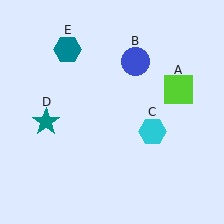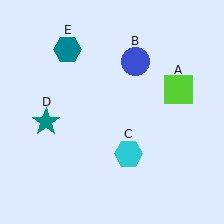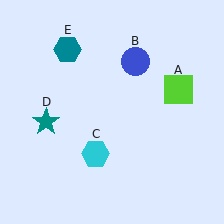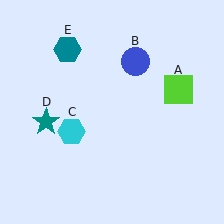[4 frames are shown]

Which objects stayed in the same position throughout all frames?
Lime square (object A) and blue circle (object B) and teal star (object D) and teal hexagon (object E) remained stationary.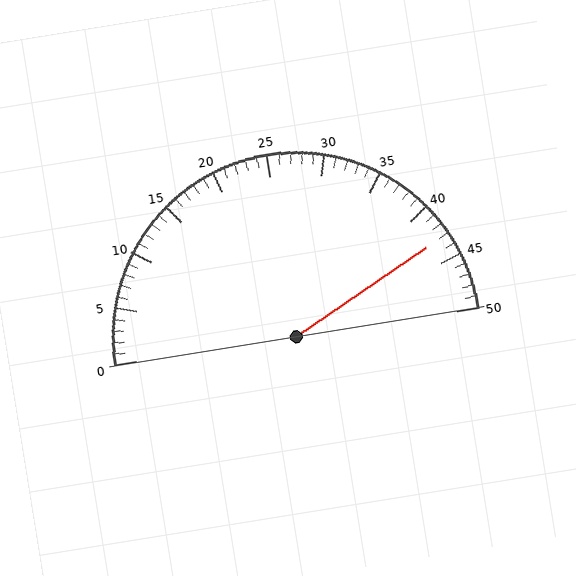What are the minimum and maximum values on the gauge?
The gauge ranges from 0 to 50.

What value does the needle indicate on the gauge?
The needle indicates approximately 43.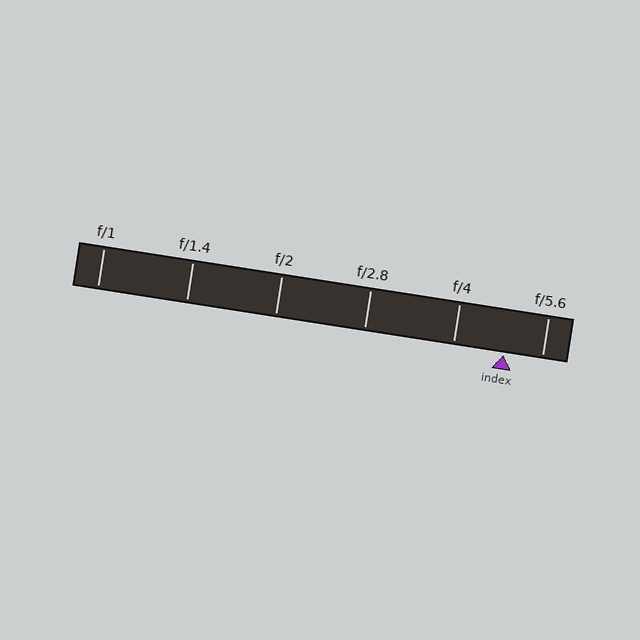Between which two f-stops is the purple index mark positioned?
The index mark is between f/4 and f/5.6.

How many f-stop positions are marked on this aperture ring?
There are 6 f-stop positions marked.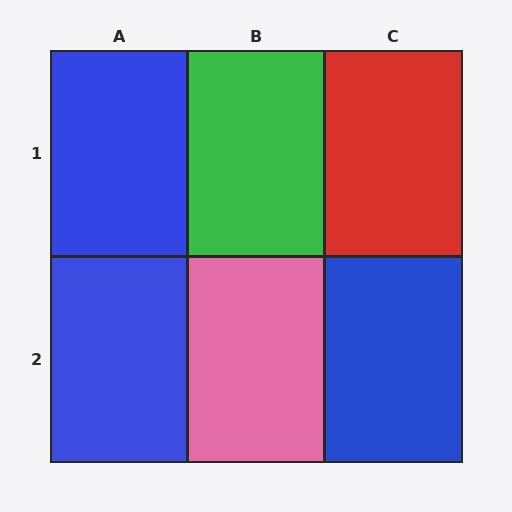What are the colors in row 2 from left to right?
Blue, pink, blue.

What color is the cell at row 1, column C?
Red.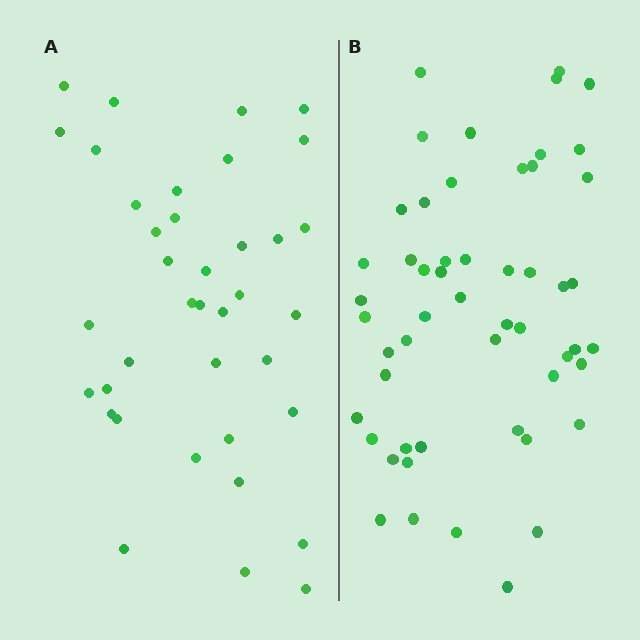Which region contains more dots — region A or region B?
Region B (the right region) has more dots.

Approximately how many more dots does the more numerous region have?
Region B has approximately 15 more dots than region A.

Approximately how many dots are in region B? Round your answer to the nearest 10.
About 50 dots. (The exact count is 53, which rounds to 50.)